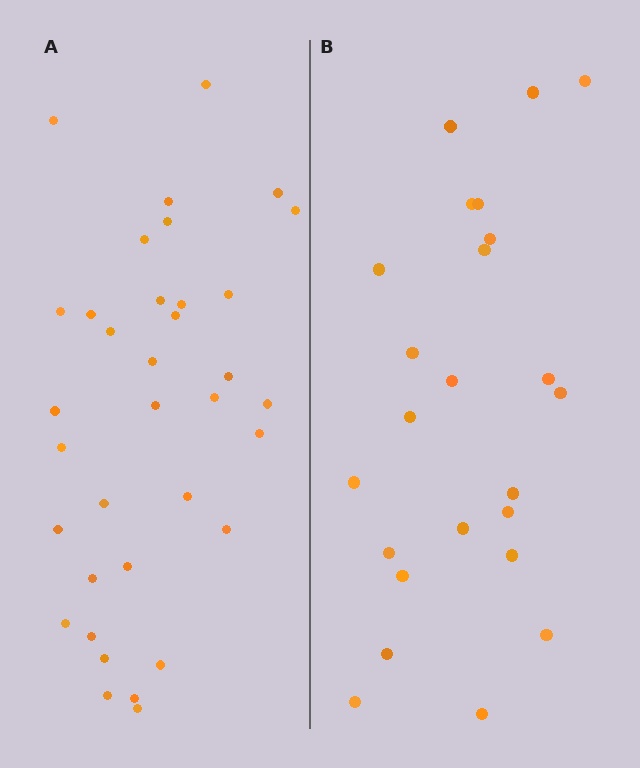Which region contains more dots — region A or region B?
Region A (the left region) has more dots.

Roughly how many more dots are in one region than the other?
Region A has roughly 12 or so more dots than region B.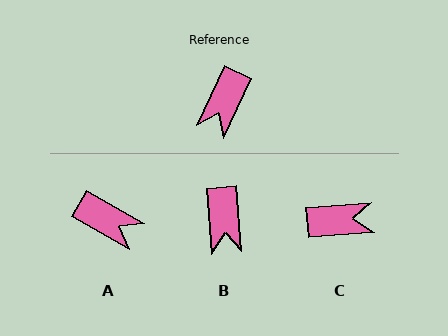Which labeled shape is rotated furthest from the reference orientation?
C, about 119 degrees away.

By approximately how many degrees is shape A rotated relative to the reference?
Approximately 85 degrees counter-clockwise.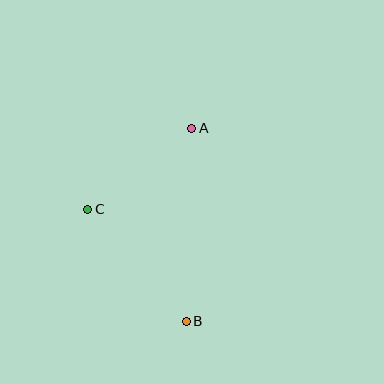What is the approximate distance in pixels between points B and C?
The distance between B and C is approximately 149 pixels.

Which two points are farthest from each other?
Points A and B are farthest from each other.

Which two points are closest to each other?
Points A and C are closest to each other.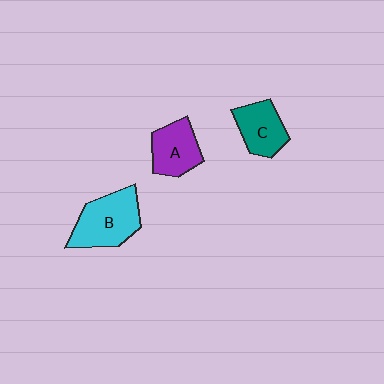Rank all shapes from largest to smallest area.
From largest to smallest: B (cyan), A (purple), C (teal).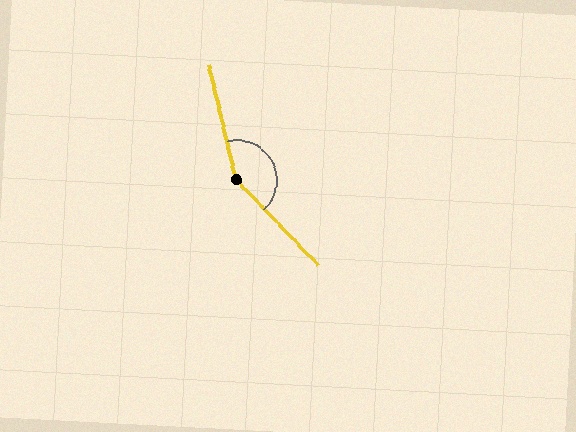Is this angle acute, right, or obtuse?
It is obtuse.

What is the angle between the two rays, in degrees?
Approximately 150 degrees.